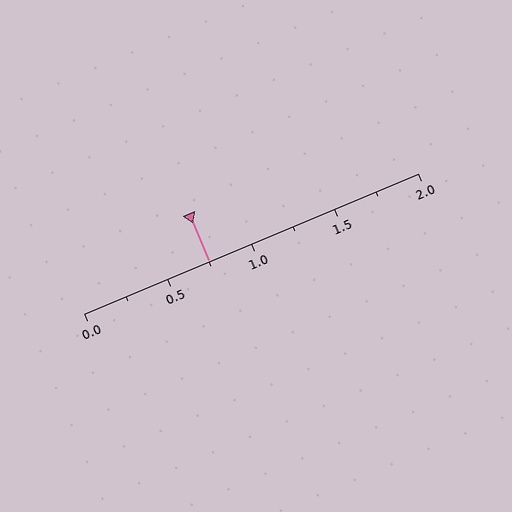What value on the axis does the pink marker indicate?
The marker indicates approximately 0.75.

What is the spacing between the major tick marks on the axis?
The major ticks are spaced 0.5 apart.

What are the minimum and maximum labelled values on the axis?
The axis runs from 0.0 to 2.0.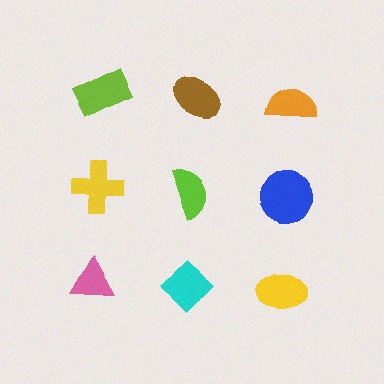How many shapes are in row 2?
3 shapes.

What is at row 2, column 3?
A blue circle.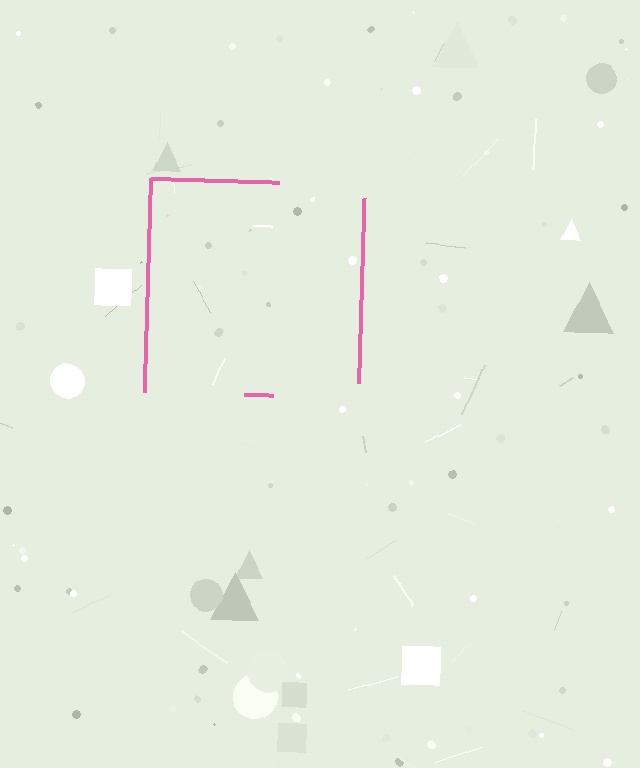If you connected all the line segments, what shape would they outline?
They would outline a square.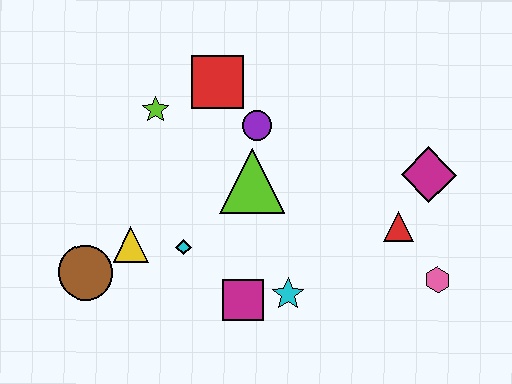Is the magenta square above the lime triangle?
No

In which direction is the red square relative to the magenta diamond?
The red square is to the left of the magenta diamond.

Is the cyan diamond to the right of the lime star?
Yes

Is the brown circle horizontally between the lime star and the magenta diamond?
No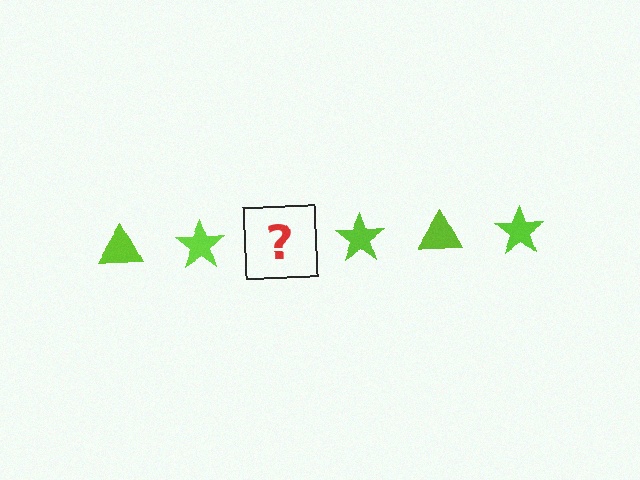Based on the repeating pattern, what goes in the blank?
The blank should be a lime triangle.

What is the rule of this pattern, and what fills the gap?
The rule is that the pattern cycles through triangle, star shapes in lime. The gap should be filled with a lime triangle.